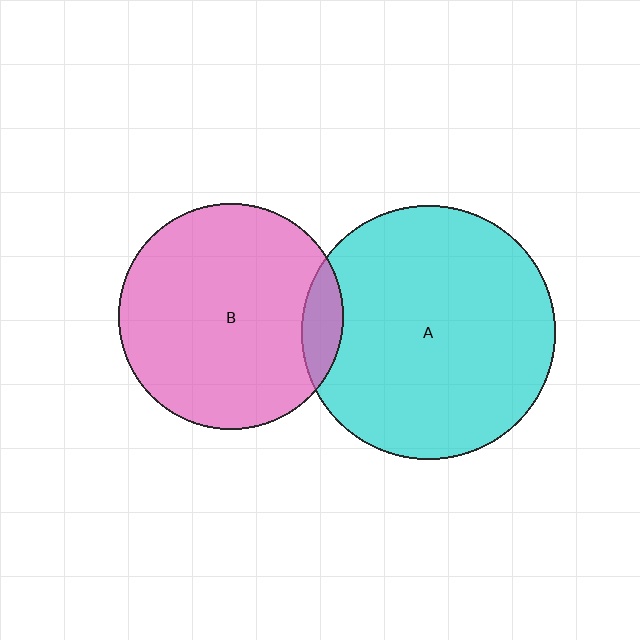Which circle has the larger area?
Circle A (cyan).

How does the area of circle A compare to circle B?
Approximately 1.3 times.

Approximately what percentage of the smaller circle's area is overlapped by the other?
Approximately 10%.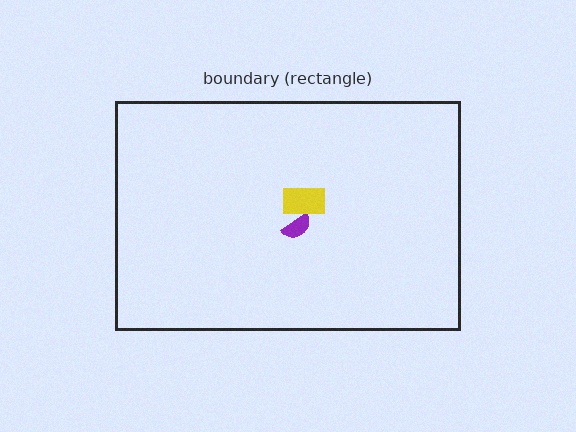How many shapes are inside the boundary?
2 inside, 0 outside.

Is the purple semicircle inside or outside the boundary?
Inside.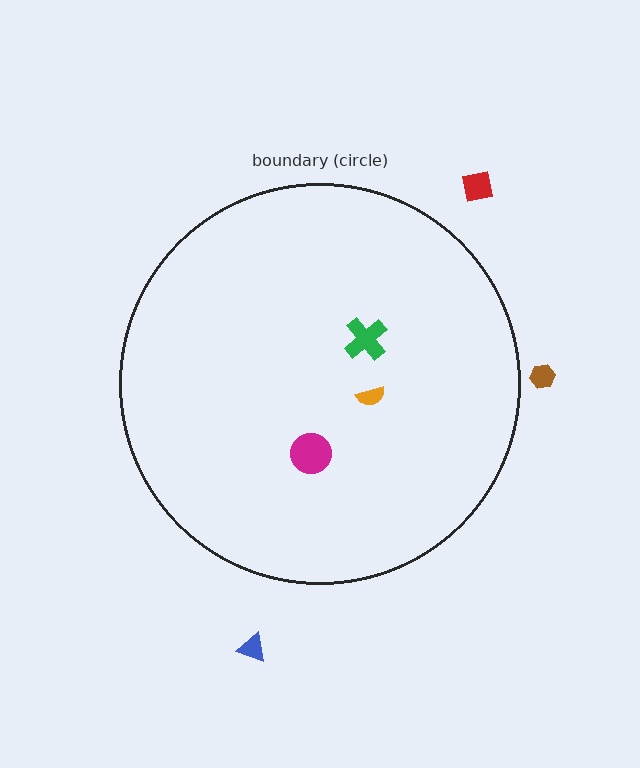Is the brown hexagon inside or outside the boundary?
Outside.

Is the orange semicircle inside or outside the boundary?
Inside.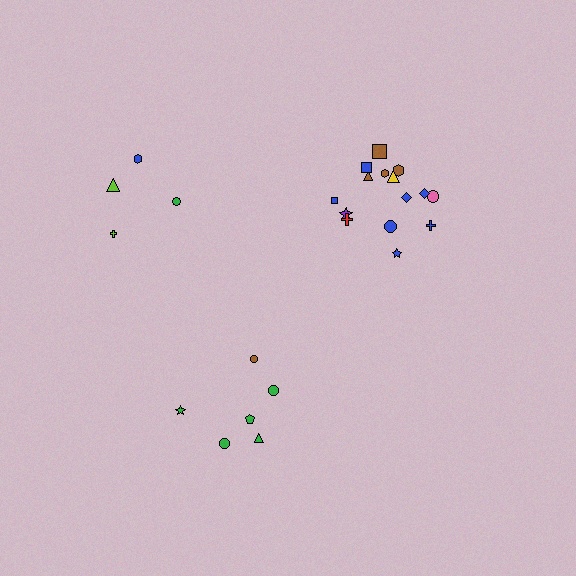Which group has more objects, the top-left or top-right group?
The top-right group.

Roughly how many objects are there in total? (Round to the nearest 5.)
Roughly 25 objects in total.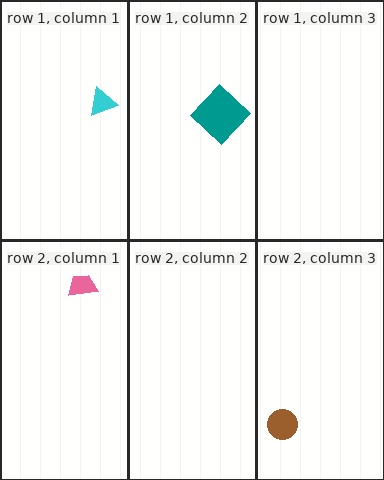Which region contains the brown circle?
The row 2, column 3 region.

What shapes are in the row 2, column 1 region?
The pink trapezoid.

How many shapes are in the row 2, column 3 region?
1.